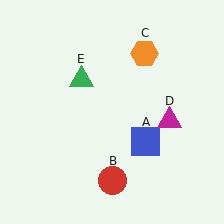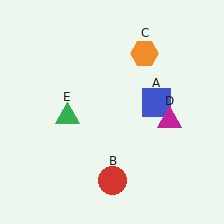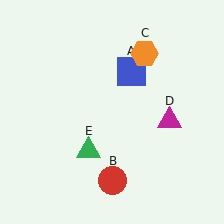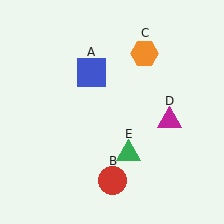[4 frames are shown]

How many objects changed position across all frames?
2 objects changed position: blue square (object A), green triangle (object E).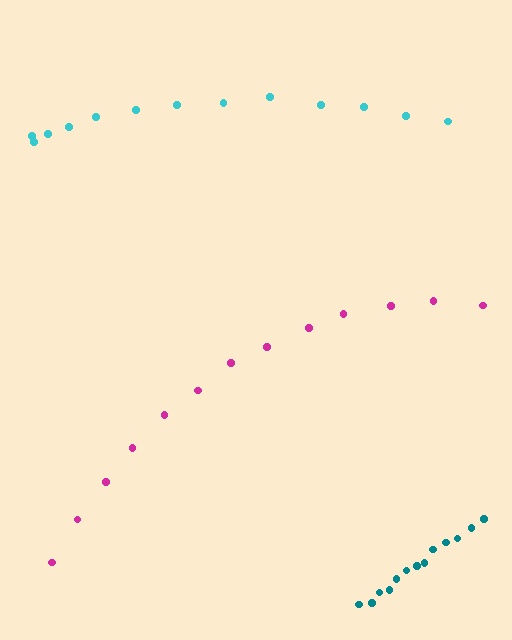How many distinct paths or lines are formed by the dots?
There are 3 distinct paths.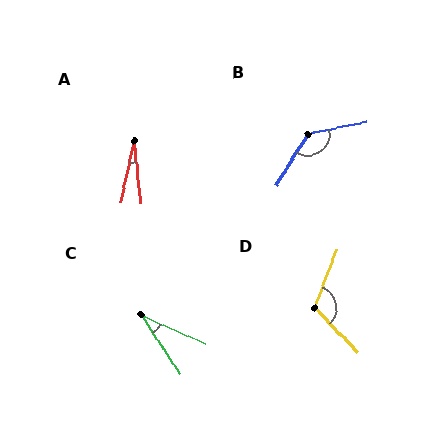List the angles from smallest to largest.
A (18°), C (33°), D (115°), B (132°).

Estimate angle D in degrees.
Approximately 115 degrees.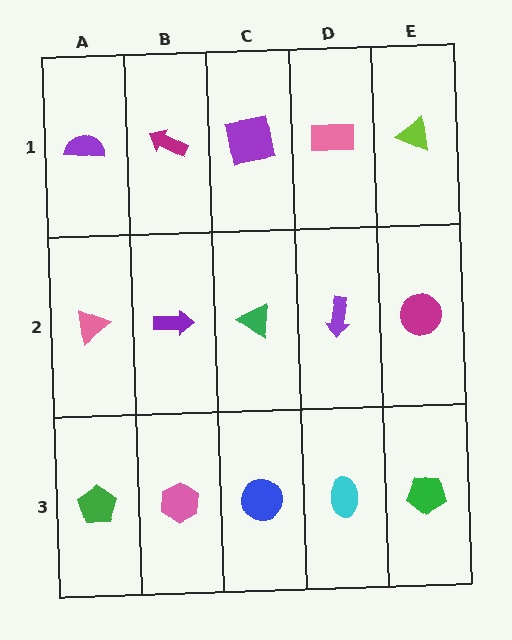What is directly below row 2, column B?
A pink hexagon.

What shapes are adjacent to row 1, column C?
A green triangle (row 2, column C), a magenta arrow (row 1, column B), a pink rectangle (row 1, column D).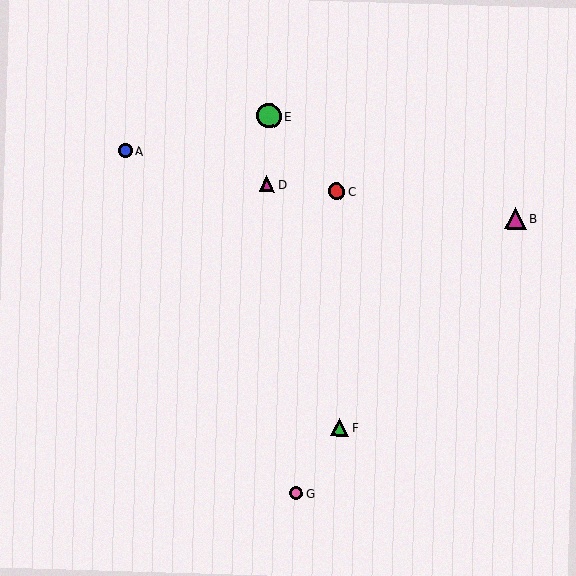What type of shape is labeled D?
Shape D is a magenta triangle.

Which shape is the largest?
The green circle (labeled E) is the largest.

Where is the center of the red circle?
The center of the red circle is at (336, 192).